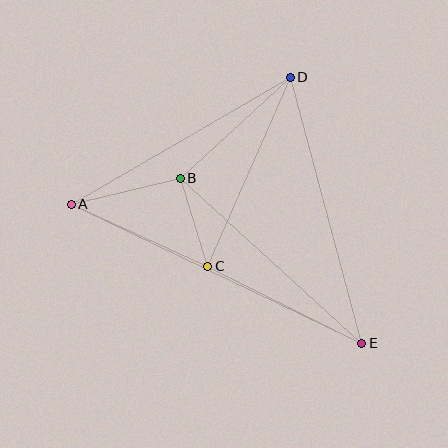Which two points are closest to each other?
Points B and C are closest to each other.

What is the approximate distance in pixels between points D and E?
The distance between D and E is approximately 276 pixels.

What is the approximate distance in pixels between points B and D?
The distance between B and D is approximately 150 pixels.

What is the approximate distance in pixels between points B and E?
The distance between B and E is approximately 245 pixels.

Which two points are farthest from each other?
Points A and E are farthest from each other.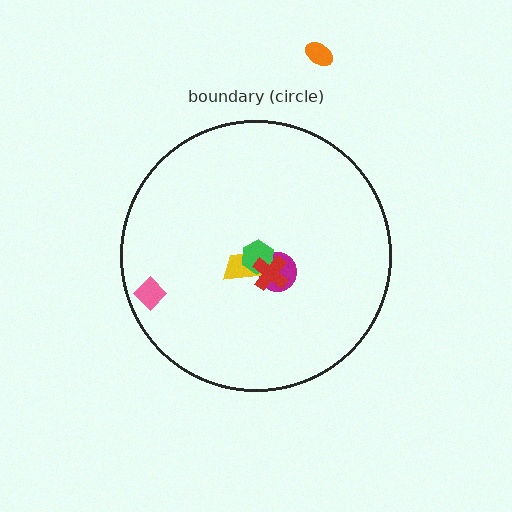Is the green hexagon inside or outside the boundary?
Inside.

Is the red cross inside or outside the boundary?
Inside.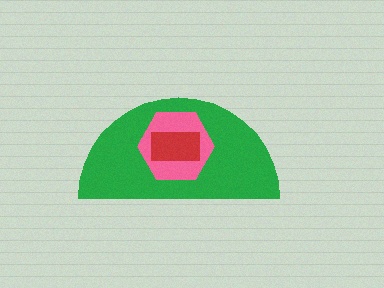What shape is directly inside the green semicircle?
The pink hexagon.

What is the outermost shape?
The green semicircle.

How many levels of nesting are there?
3.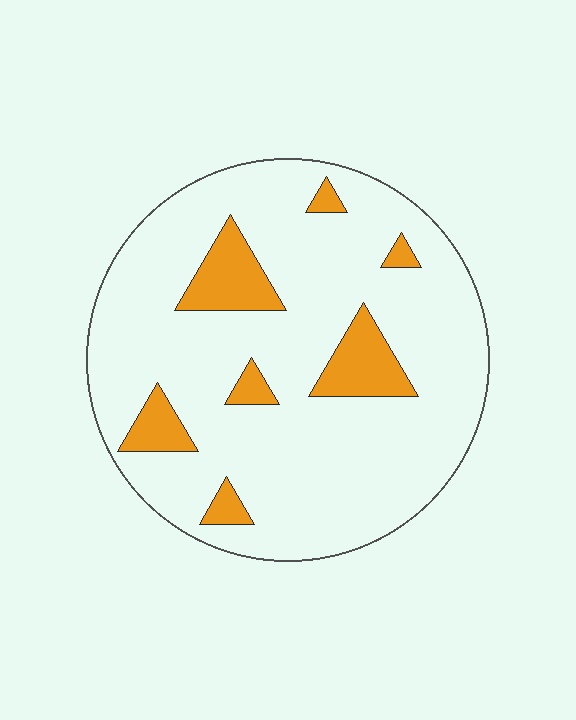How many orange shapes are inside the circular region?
7.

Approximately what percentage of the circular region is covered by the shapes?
Approximately 15%.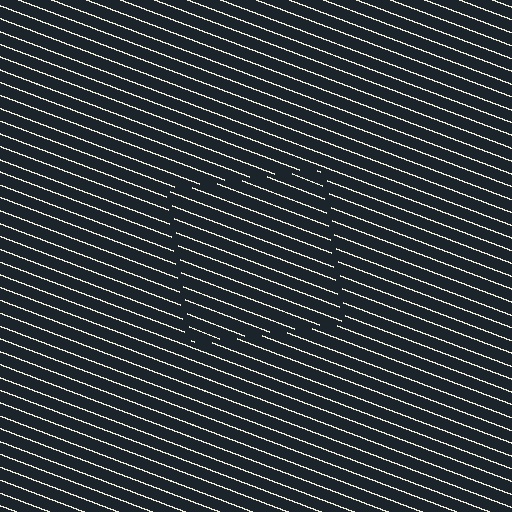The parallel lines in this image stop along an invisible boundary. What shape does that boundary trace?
An illusory square. The interior of the shape contains the same grating, shifted by half a period — the contour is defined by the phase discontinuity where line-ends from the inner and outer gratings abut.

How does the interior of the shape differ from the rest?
The interior of the shape contains the same grating, shifted by half a period — the contour is defined by the phase discontinuity where line-ends from the inner and outer gratings abut.